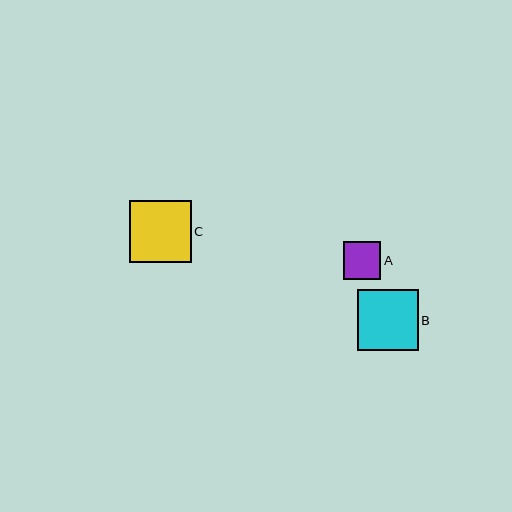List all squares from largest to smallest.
From largest to smallest: C, B, A.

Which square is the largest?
Square C is the largest with a size of approximately 62 pixels.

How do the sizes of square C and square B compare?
Square C and square B are approximately the same size.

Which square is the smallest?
Square A is the smallest with a size of approximately 37 pixels.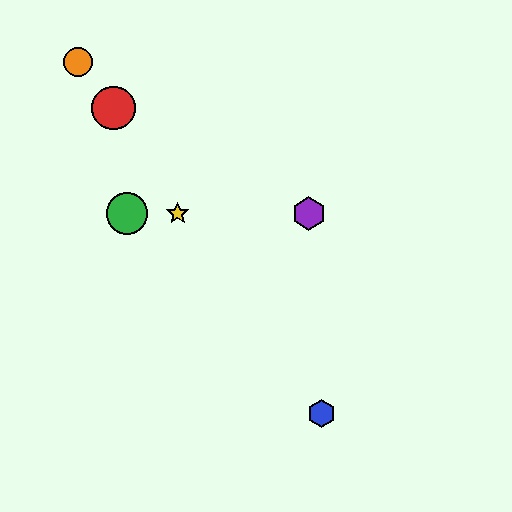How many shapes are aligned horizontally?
3 shapes (the green circle, the yellow star, the purple hexagon) are aligned horizontally.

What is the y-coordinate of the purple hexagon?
The purple hexagon is at y≈213.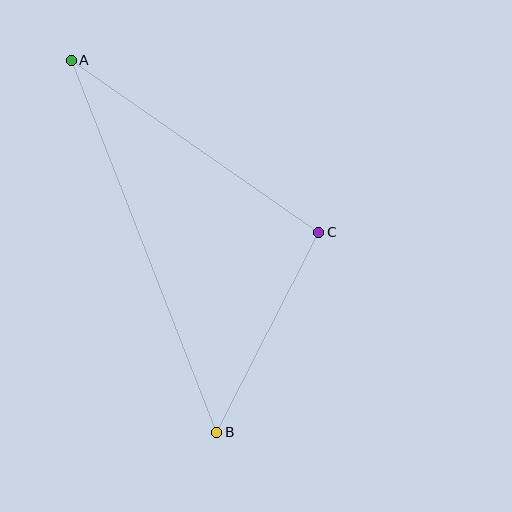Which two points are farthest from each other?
Points A and B are farthest from each other.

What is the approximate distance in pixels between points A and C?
The distance between A and C is approximately 301 pixels.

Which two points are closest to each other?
Points B and C are closest to each other.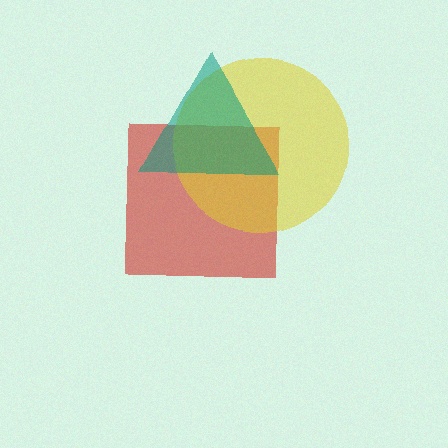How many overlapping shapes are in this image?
There are 3 overlapping shapes in the image.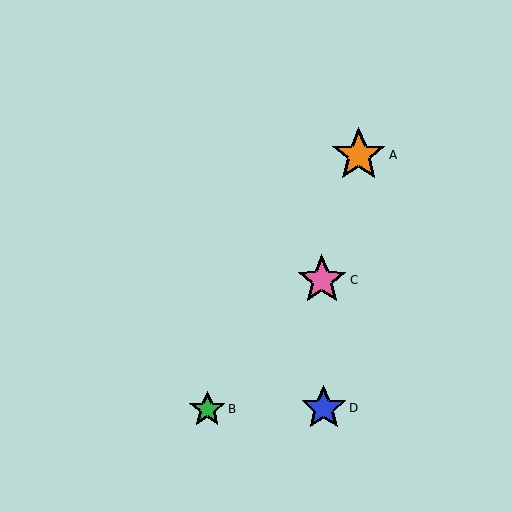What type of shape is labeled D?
Shape D is a blue star.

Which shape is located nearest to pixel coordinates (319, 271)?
The pink star (labeled C) at (322, 280) is nearest to that location.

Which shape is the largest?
The orange star (labeled A) is the largest.